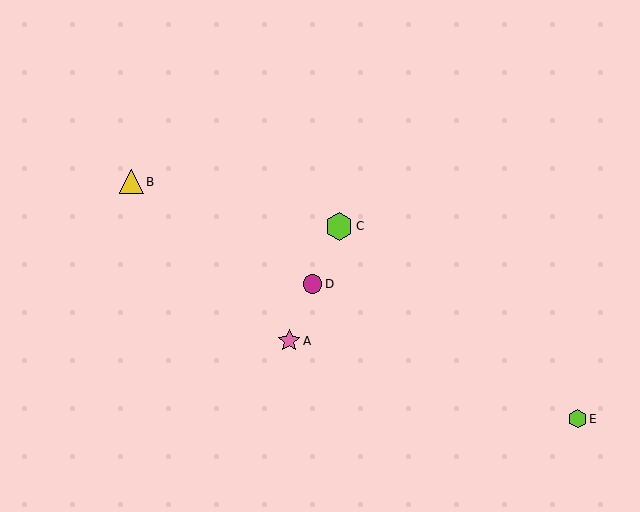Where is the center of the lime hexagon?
The center of the lime hexagon is at (577, 419).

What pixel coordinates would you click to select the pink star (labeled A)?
Click at (289, 341) to select the pink star A.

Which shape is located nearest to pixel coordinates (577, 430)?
The lime hexagon (labeled E) at (577, 419) is nearest to that location.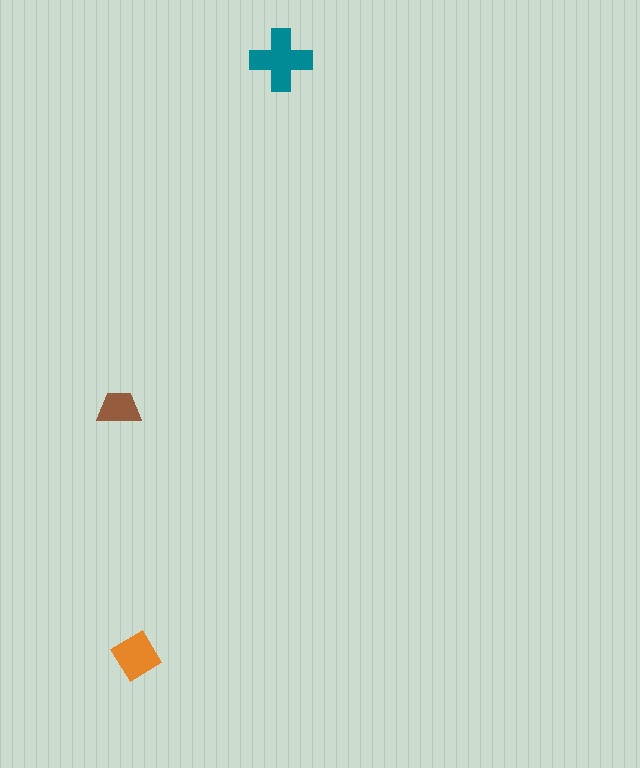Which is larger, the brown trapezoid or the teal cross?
The teal cross.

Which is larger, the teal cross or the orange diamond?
The teal cross.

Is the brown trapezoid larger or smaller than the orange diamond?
Smaller.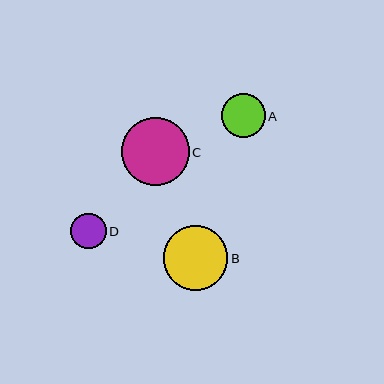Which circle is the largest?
Circle C is the largest with a size of approximately 68 pixels.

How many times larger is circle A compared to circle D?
Circle A is approximately 1.2 times the size of circle D.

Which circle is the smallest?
Circle D is the smallest with a size of approximately 35 pixels.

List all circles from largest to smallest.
From largest to smallest: C, B, A, D.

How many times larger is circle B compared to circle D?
Circle B is approximately 1.8 times the size of circle D.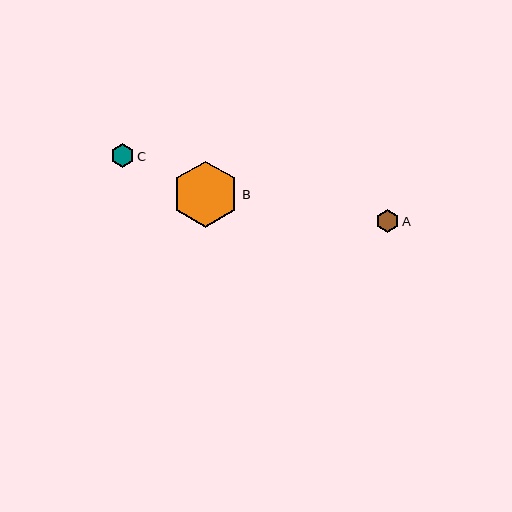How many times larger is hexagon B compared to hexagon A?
Hexagon B is approximately 2.9 times the size of hexagon A.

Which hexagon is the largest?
Hexagon B is the largest with a size of approximately 66 pixels.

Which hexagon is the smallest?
Hexagon A is the smallest with a size of approximately 23 pixels.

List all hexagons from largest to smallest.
From largest to smallest: B, C, A.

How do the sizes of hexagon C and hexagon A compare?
Hexagon C and hexagon A are approximately the same size.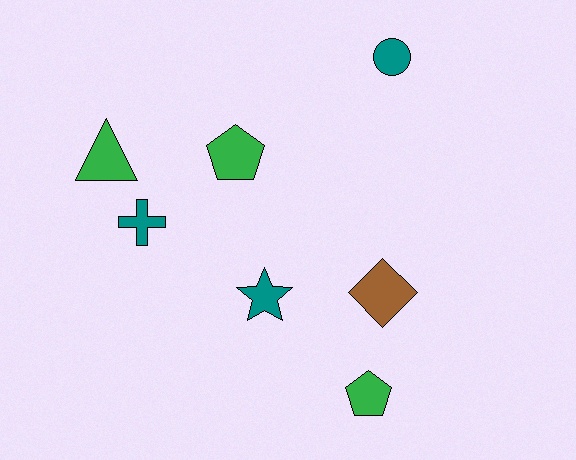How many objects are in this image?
There are 7 objects.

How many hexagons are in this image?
There are no hexagons.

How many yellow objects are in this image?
There are no yellow objects.